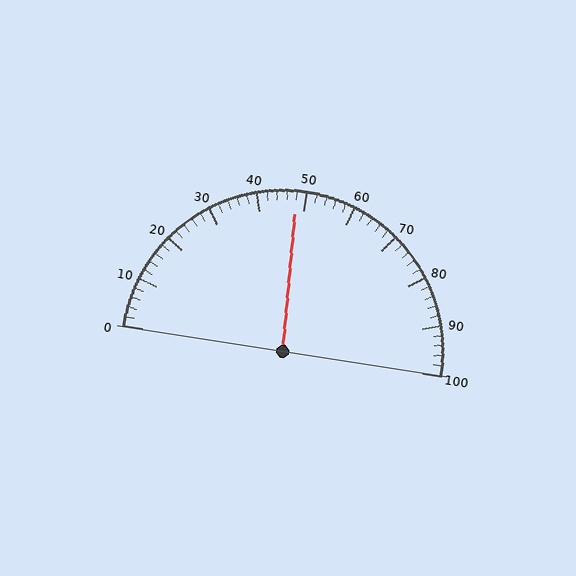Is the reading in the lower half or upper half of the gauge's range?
The reading is in the lower half of the range (0 to 100).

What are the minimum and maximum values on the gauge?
The gauge ranges from 0 to 100.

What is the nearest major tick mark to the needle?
The nearest major tick mark is 50.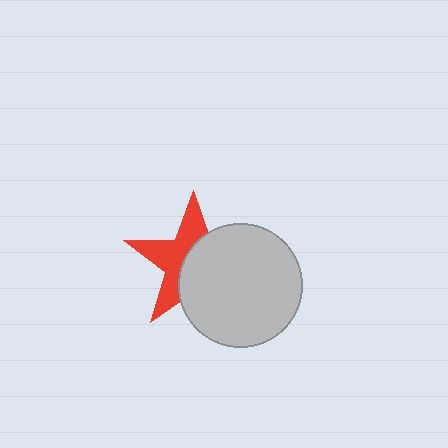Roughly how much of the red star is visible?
About half of it is visible (roughly 47%).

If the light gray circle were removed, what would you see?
You would see the complete red star.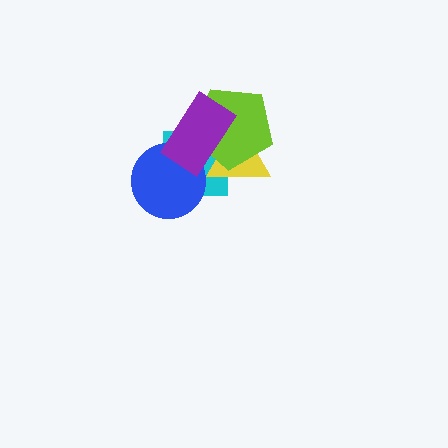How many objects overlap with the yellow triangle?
3 objects overlap with the yellow triangle.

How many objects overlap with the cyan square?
4 objects overlap with the cyan square.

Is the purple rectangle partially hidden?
No, no other shape covers it.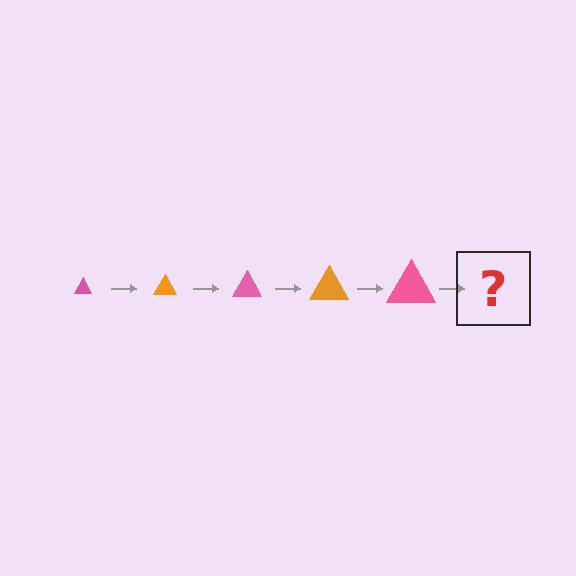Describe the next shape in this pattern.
It should be an orange triangle, larger than the previous one.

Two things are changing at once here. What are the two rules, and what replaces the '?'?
The two rules are that the triangle grows larger each step and the color cycles through pink and orange. The '?' should be an orange triangle, larger than the previous one.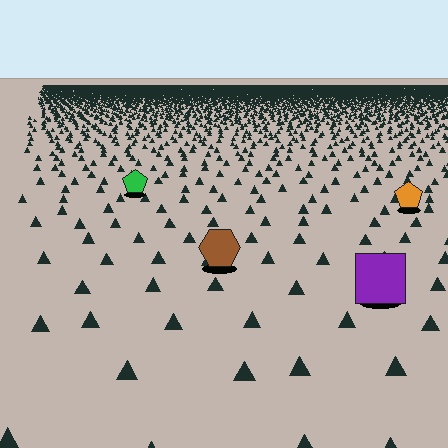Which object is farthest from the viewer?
The green pentagon is farthest from the viewer. It appears smaller and the ground texture around it is denser.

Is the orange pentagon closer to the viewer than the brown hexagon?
No. The brown hexagon is closer — you can tell from the texture gradient: the ground texture is coarser near it.